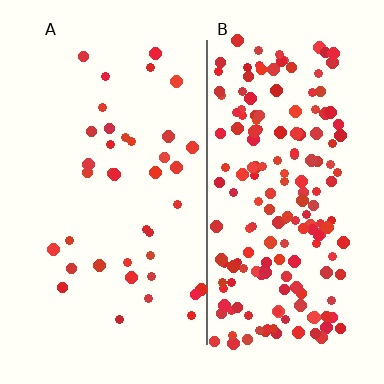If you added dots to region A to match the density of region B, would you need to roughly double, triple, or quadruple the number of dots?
Approximately quadruple.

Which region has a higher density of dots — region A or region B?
B (the right).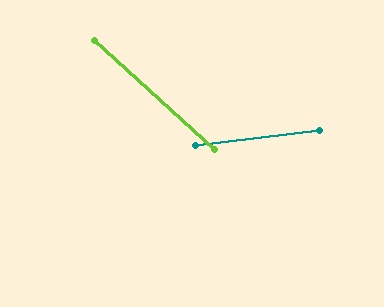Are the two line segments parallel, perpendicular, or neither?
Neither parallel nor perpendicular — they differ by about 49°.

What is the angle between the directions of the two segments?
Approximately 49 degrees.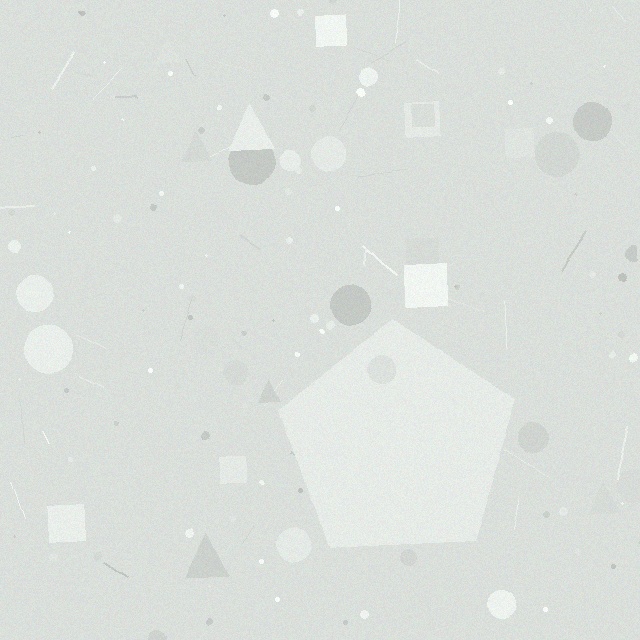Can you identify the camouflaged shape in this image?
The camouflaged shape is a pentagon.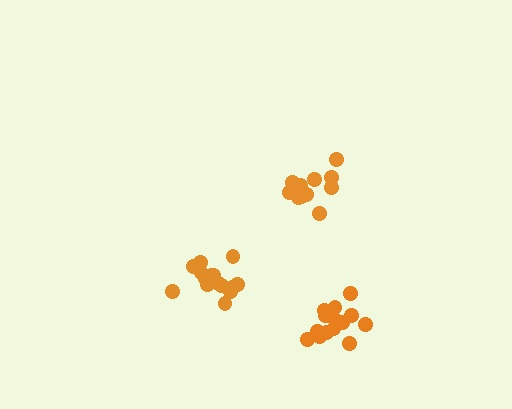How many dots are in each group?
Group 1: 15 dots, Group 2: 14 dots, Group 3: 13 dots (42 total).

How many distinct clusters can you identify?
There are 3 distinct clusters.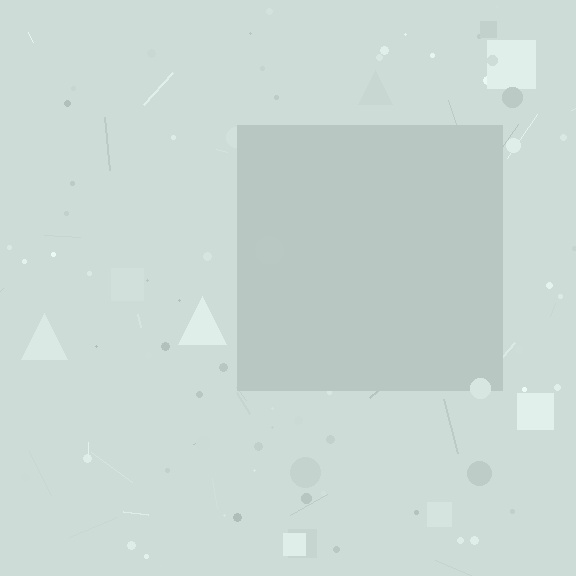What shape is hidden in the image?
A square is hidden in the image.